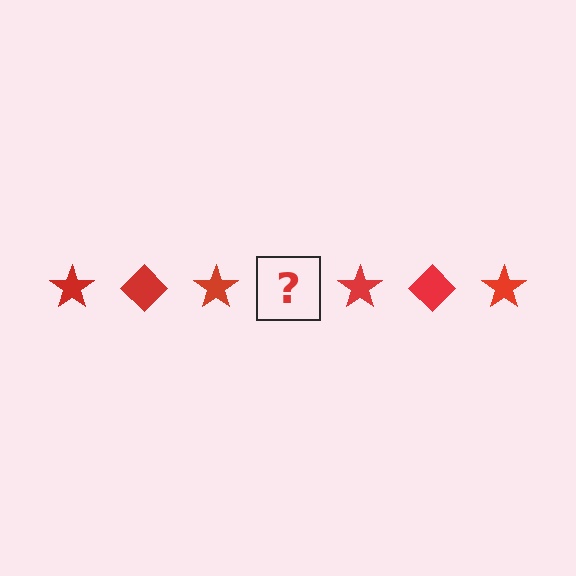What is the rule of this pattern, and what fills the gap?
The rule is that the pattern cycles through star, diamond shapes in red. The gap should be filled with a red diamond.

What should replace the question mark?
The question mark should be replaced with a red diamond.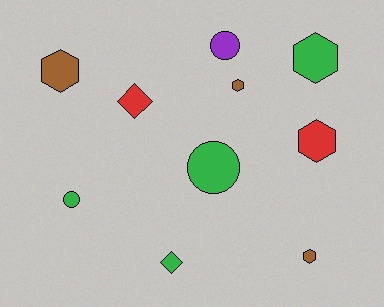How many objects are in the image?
There are 10 objects.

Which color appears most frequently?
Green, with 4 objects.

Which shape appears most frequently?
Hexagon, with 5 objects.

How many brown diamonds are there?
There are no brown diamonds.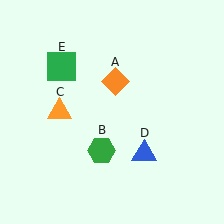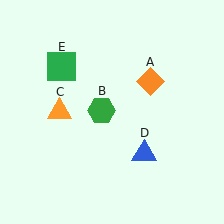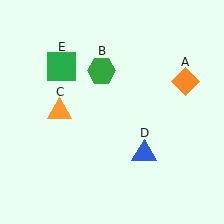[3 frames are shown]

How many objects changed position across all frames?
2 objects changed position: orange diamond (object A), green hexagon (object B).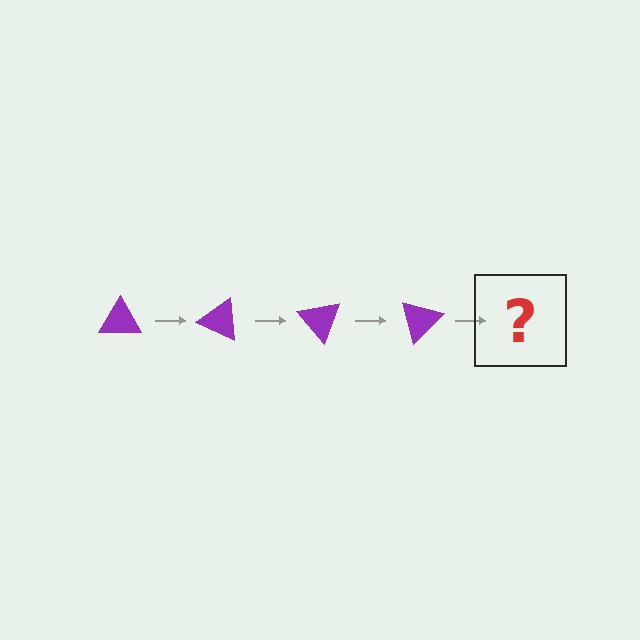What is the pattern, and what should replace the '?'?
The pattern is that the triangle rotates 25 degrees each step. The '?' should be a purple triangle rotated 100 degrees.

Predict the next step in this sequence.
The next step is a purple triangle rotated 100 degrees.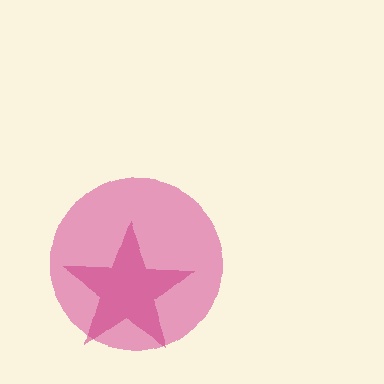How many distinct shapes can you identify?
There are 2 distinct shapes: a pink circle, a magenta star.